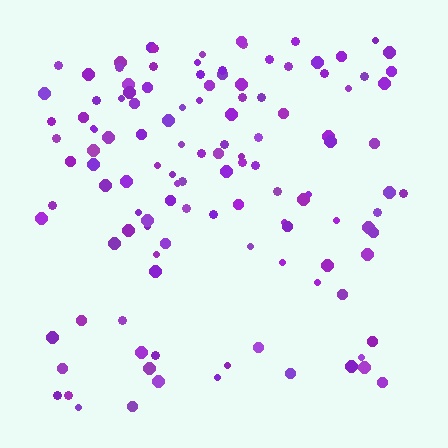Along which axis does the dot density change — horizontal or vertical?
Vertical.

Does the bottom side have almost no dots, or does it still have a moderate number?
Still a moderate number, just noticeably fewer than the top.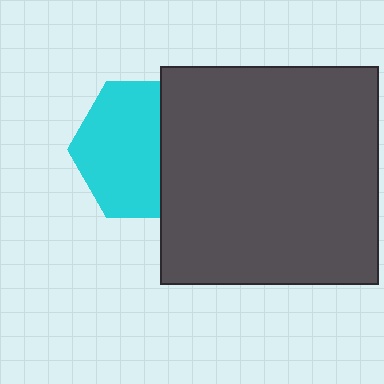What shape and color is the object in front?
The object in front is a dark gray square.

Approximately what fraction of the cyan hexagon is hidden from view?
Roughly 39% of the cyan hexagon is hidden behind the dark gray square.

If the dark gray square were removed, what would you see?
You would see the complete cyan hexagon.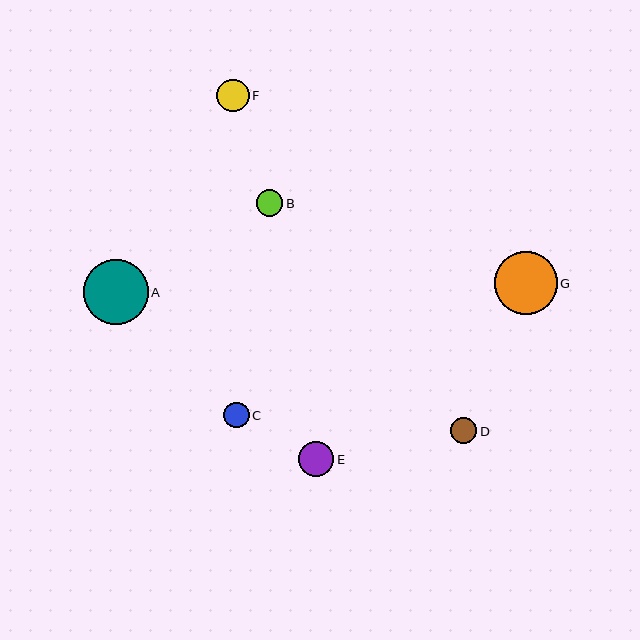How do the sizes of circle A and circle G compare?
Circle A and circle G are approximately the same size.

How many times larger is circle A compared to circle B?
Circle A is approximately 2.5 times the size of circle B.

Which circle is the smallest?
Circle C is the smallest with a size of approximately 25 pixels.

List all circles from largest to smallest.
From largest to smallest: A, G, E, F, B, D, C.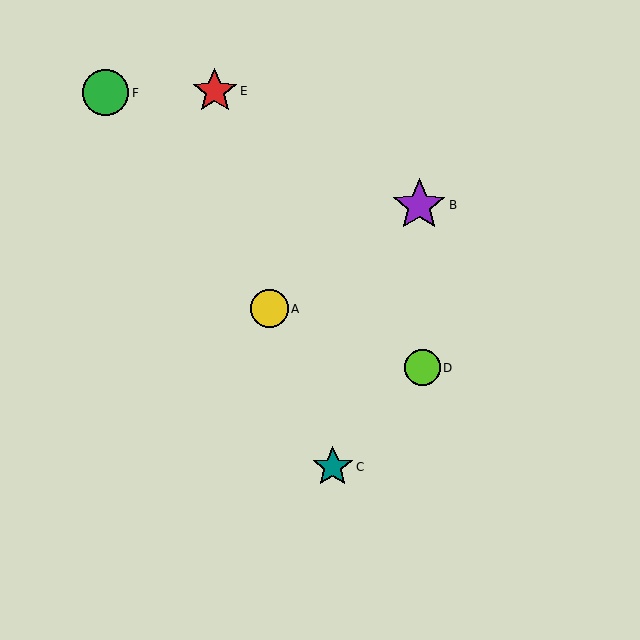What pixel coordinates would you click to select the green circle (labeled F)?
Click at (105, 93) to select the green circle F.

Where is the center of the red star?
The center of the red star is at (215, 91).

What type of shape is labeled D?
Shape D is a lime circle.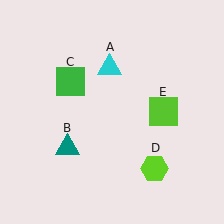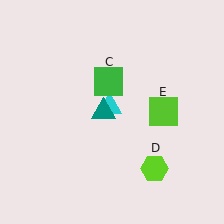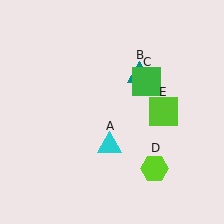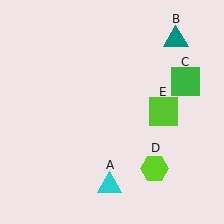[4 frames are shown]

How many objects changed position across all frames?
3 objects changed position: cyan triangle (object A), teal triangle (object B), green square (object C).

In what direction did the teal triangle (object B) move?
The teal triangle (object B) moved up and to the right.